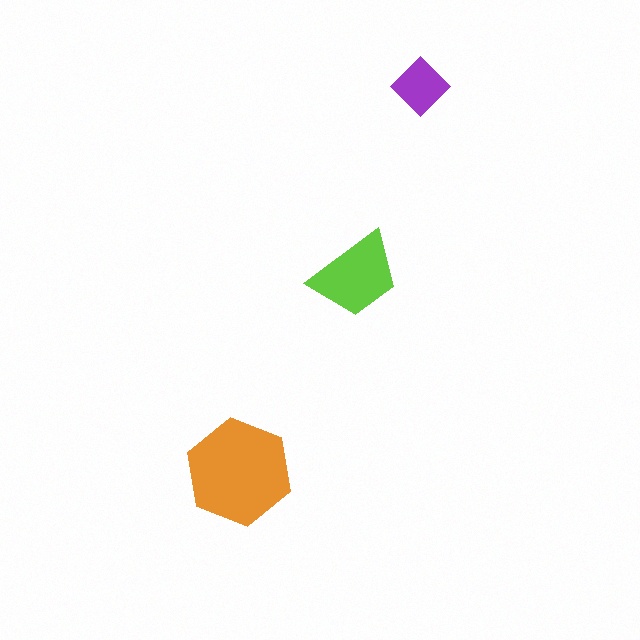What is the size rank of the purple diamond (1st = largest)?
3rd.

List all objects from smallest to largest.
The purple diamond, the lime trapezoid, the orange hexagon.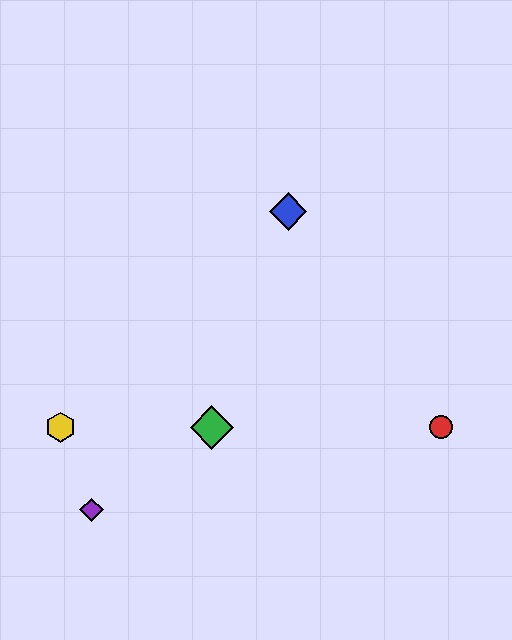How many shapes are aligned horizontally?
3 shapes (the red circle, the green diamond, the yellow hexagon) are aligned horizontally.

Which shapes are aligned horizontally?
The red circle, the green diamond, the yellow hexagon are aligned horizontally.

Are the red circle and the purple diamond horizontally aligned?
No, the red circle is at y≈427 and the purple diamond is at y≈510.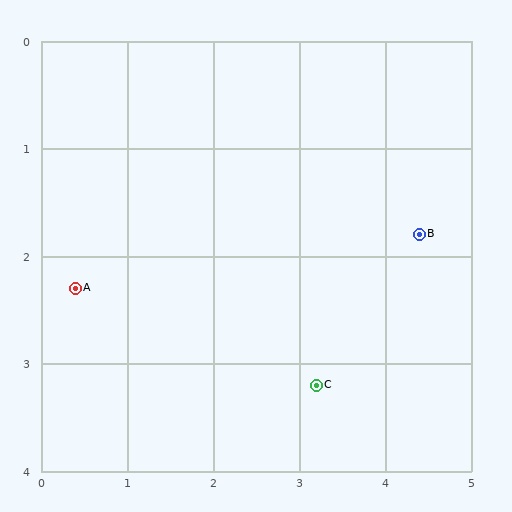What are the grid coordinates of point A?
Point A is at approximately (0.4, 2.3).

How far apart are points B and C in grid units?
Points B and C are about 1.8 grid units apart.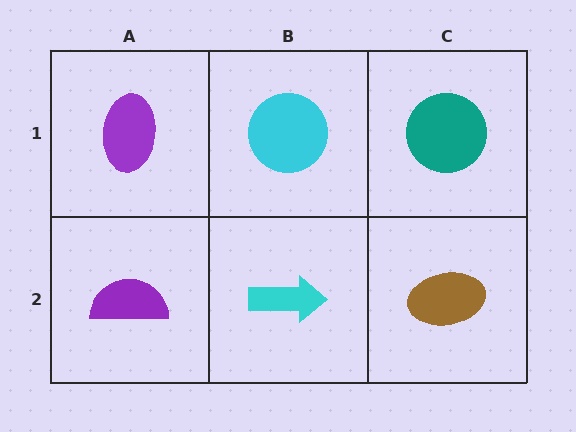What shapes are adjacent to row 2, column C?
A teal circle (row 1, column C), a cyan arrow (row 2, column B).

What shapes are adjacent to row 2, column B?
A cyan circle (row 1, column B), a purple semicircle (row 2, column A), a brown ellipse (row 2, column C).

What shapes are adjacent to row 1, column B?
A cyan arrow (row 2, column B), a purple ellipse (row 1, column A), a teal circle (row 1, column C).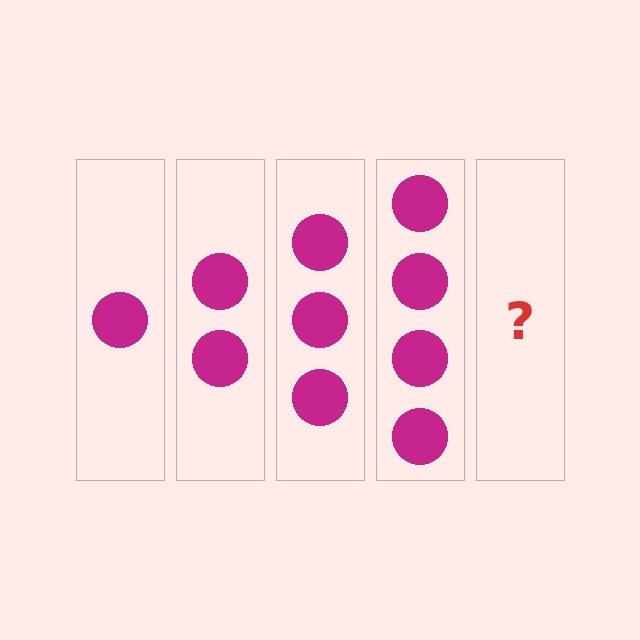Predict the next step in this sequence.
The next step is 5 circles.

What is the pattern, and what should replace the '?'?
The pattern is that each step adds one more circle. The '?' should be 5 circles.